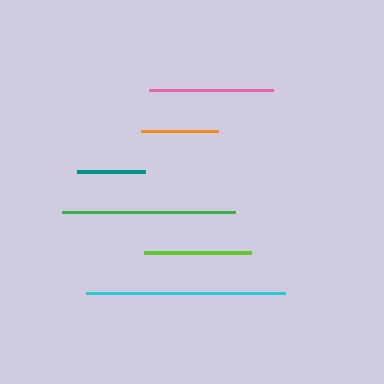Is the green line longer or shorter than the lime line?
The green line is longer than the lime line.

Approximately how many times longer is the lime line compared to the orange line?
The lime line is approximately 1.4 times the length of the orange line.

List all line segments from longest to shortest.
From longest to shortest: cyan, green, pink, lime, orange, teal.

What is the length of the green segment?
The green segment is approximately 173 pixels long.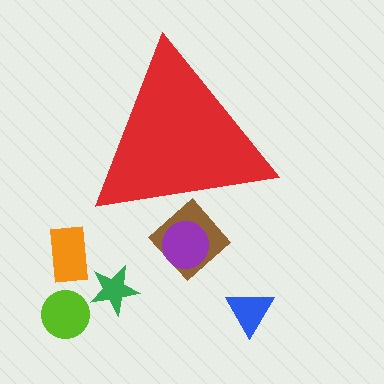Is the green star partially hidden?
No, the green star is fully visible.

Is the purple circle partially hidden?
Yes, the purple circle is partially hidden behind the red triangle.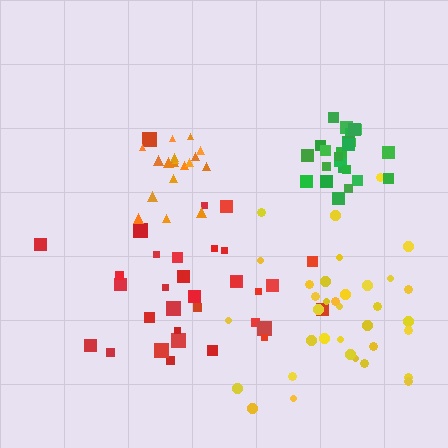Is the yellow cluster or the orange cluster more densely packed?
Orange.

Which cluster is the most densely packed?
Green.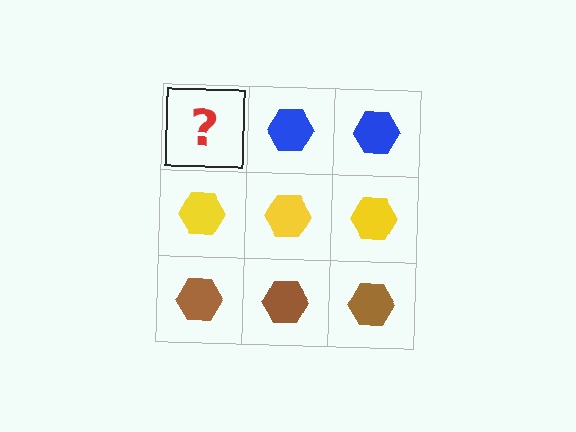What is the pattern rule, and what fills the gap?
The rule is that each row has a consistent color. The gap should be filled with a blue hexagon.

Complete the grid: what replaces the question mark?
The question mark should be replaced with a blue hexagon.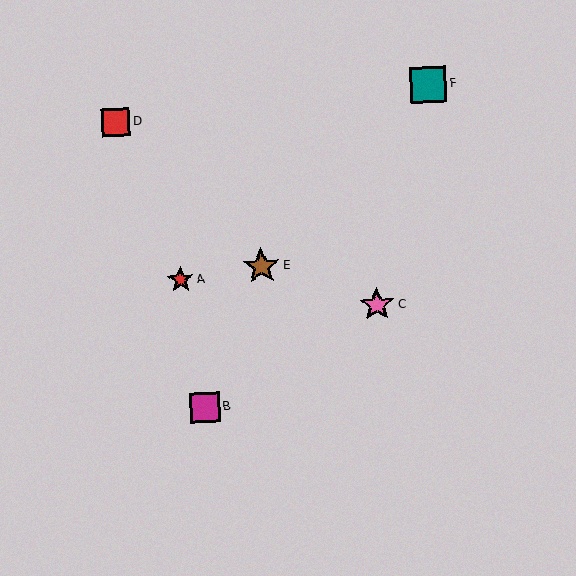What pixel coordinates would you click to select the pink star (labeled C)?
Click at (377, 304) to select the pink star C.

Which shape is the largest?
The brown star (labeled E) is the largest.